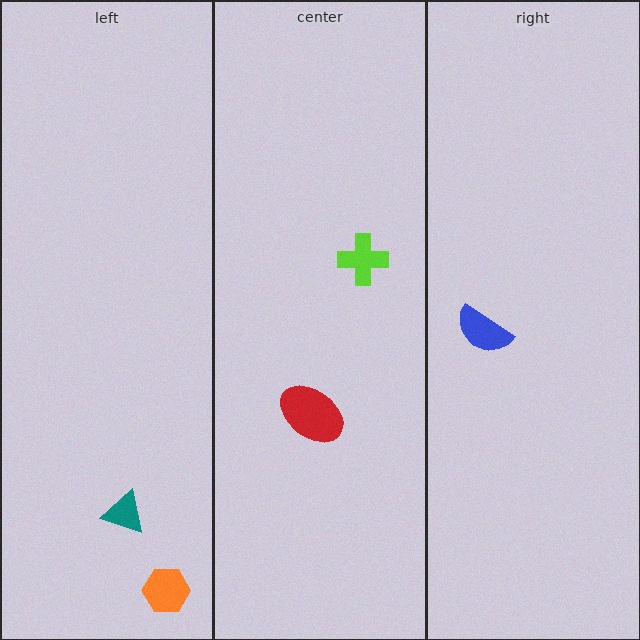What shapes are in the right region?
The blue semicircle.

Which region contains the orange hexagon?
The left region.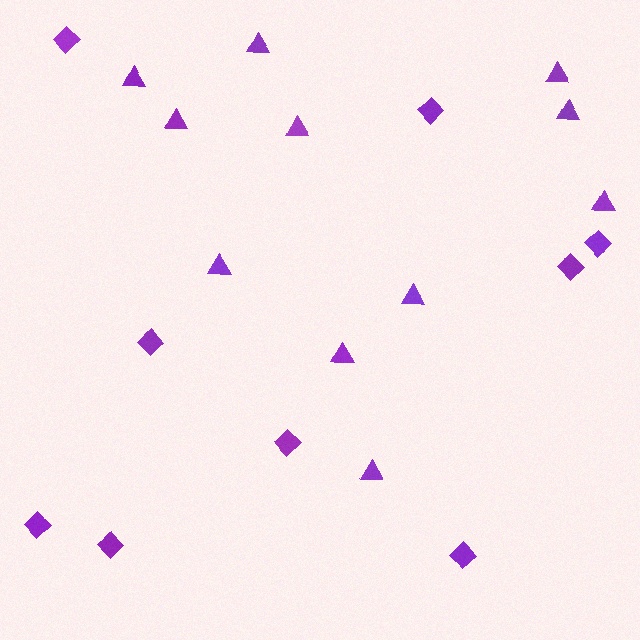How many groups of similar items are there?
There are 2 groups: one group of diamonds (9) and one group of triangles (11).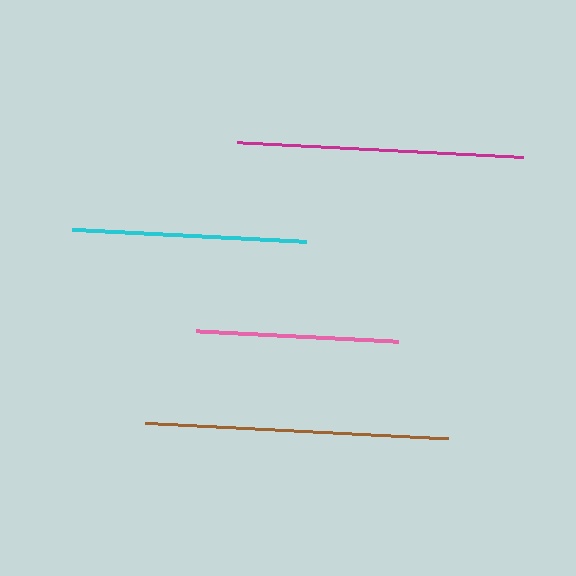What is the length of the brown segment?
The brown segment is approximately 305 pixels long.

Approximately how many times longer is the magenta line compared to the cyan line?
The magenta line is approximately 1.2 times the length of the cyan line.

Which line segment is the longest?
The brown line is the longest at approximately 305 pixels.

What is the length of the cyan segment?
The cyan segment is approximately 235 pixels long.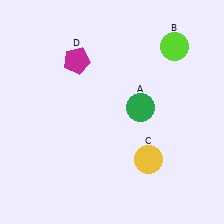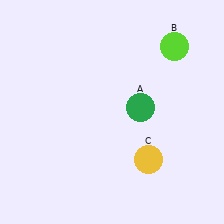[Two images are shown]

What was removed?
The magenta pentagon (D) was removed in Image 2.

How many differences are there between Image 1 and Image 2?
There is 1 difference between the two images.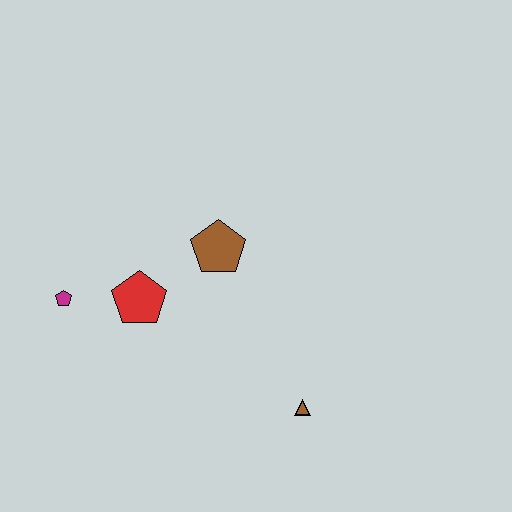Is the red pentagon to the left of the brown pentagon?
Yes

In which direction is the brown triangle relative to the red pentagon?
The brown triangle is to the right of the red pentagon.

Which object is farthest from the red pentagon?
The brown triangle is farthest from the red pentagon.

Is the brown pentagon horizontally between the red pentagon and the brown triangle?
Yes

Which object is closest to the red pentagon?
The magenta pentagon is closest to the red pentagon.